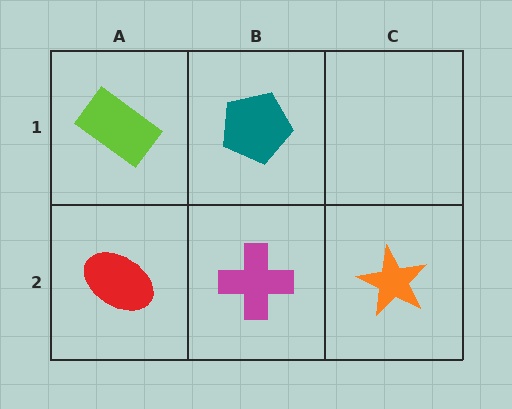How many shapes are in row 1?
2 shapes.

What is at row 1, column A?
A lime rectangle.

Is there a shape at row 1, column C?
No, that cell is empty.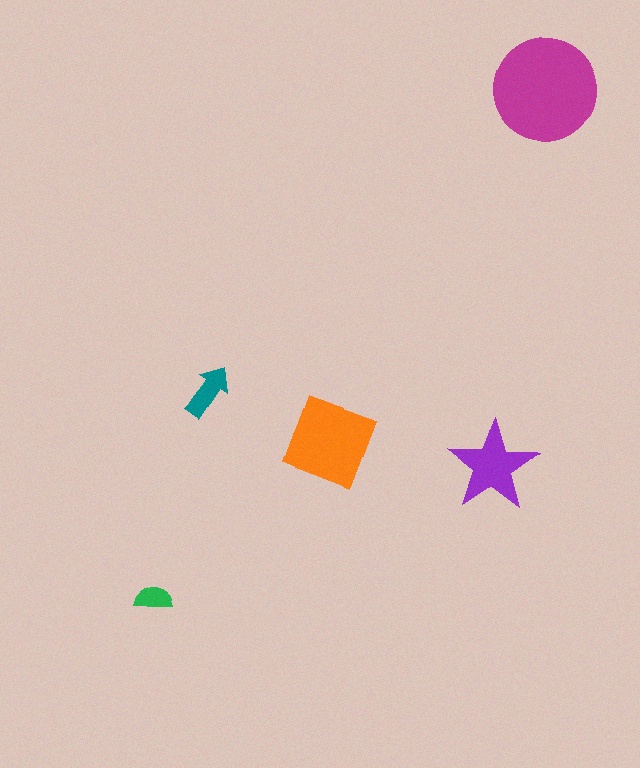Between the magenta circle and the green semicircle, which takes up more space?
The magenta circle.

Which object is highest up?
The magenta circle is topmost.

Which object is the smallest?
The green semicircle.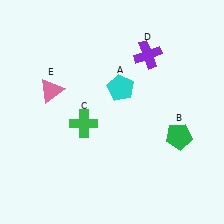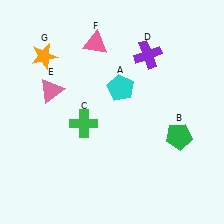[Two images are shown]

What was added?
A pink triangle (F), an orange star (G) were added in Image 2.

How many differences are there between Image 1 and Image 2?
There are 2 differences between the two images.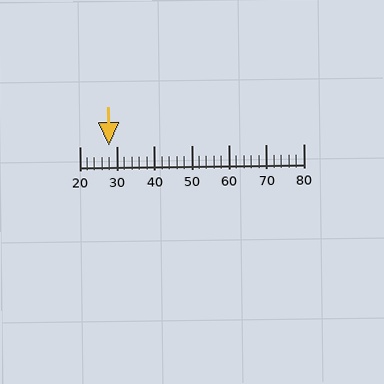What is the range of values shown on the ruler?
The ruler shows values from 20 to 80.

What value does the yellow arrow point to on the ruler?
The yellow arrow points to approximately 28.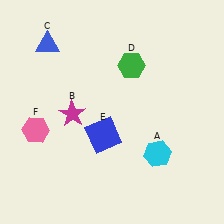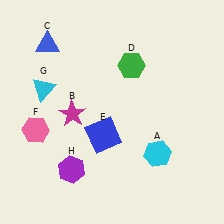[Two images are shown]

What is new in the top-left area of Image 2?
A cyan triangle (G) was added in the top-left area of Image 2.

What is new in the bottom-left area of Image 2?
A purple hexagon (H) was added in the bottom-left area of Image 2.